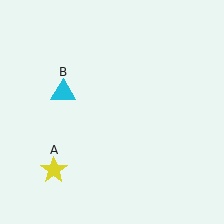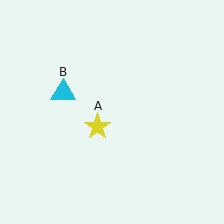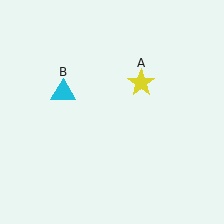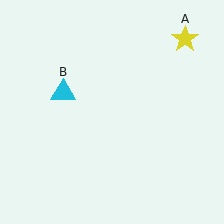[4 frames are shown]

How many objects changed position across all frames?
1 object changed position: yellow star (object A).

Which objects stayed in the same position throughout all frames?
Cyan triangle (object B) remained stationary.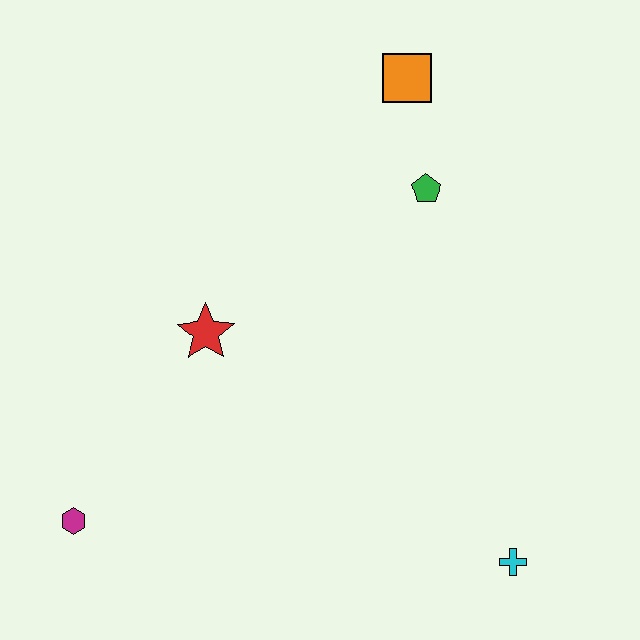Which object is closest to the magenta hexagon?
The red star is closest to the magenta hexagon.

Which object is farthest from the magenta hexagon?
The orange square is farthest from the magenta hexagon.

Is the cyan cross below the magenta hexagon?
Yes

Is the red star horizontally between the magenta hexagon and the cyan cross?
Yes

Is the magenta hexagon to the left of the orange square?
Yes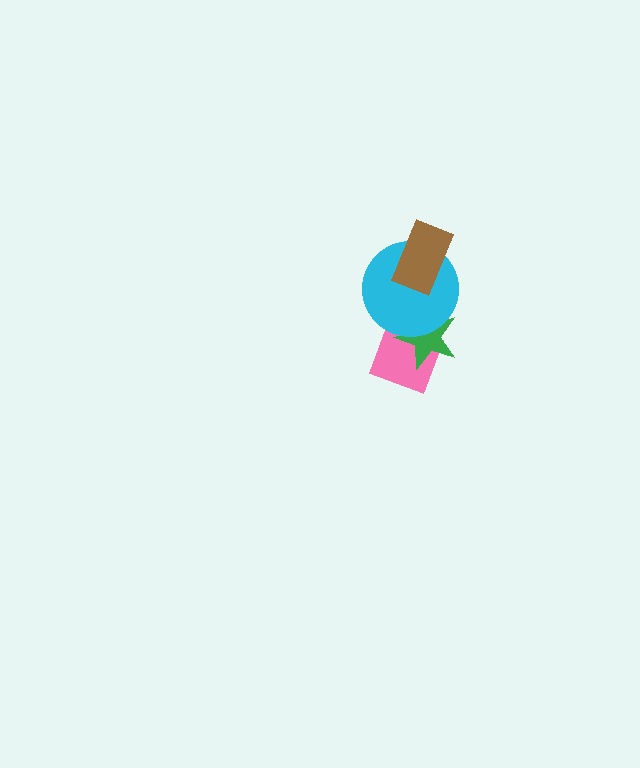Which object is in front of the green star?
The cyan circle is in front of the green star.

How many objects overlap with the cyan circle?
3 objects overlap with the cyan circle.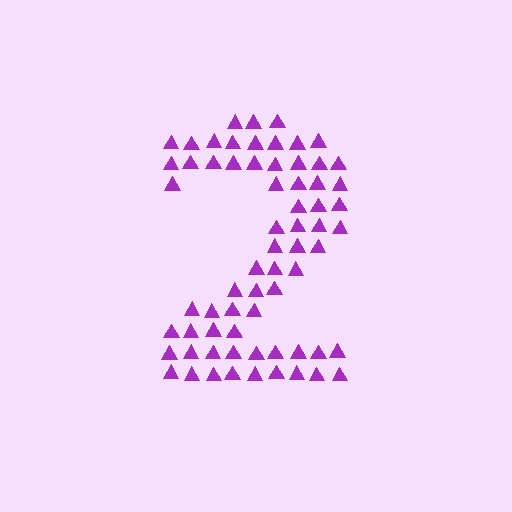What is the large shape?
The large shape is the digit 2.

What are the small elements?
The small elements are triangles.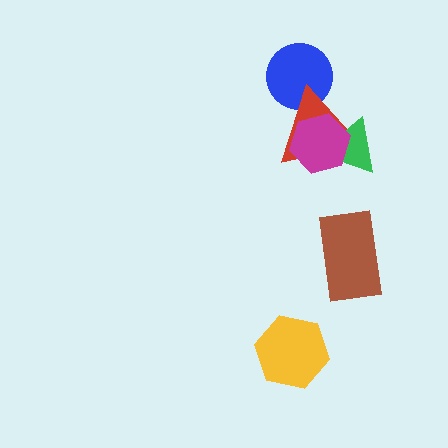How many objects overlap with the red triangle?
3 objects overlap with the red triangle.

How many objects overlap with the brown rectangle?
0 objects overlap with the brown rectangle.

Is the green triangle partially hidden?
Yes, it is partially covered by another shape.